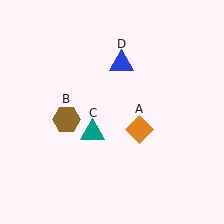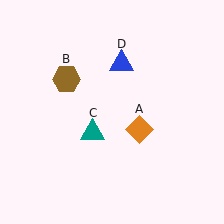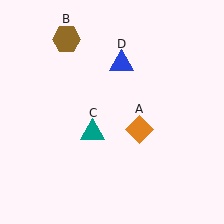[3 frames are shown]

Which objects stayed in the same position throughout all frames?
Orange diamond (object A) and teal triangle (object C) and blue triangle (object D) remained stationary.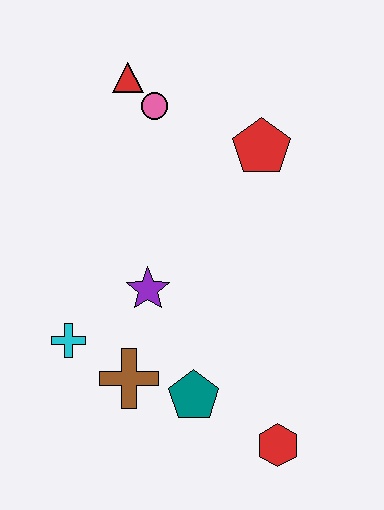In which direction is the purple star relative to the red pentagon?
The purple star is below the red pentagon.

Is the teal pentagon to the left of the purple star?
No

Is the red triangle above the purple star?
Yes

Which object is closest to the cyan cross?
The brown cross is closest to the cyan cross.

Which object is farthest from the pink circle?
The red hexagon is farthest from the pink circle.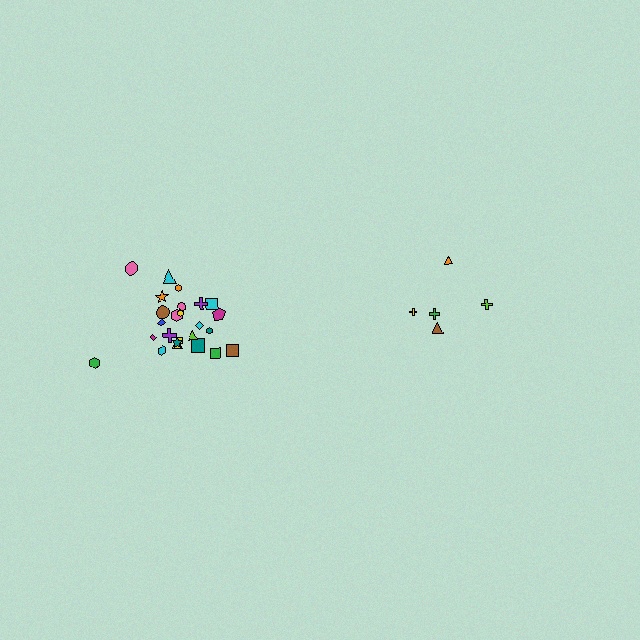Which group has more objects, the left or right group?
The left group.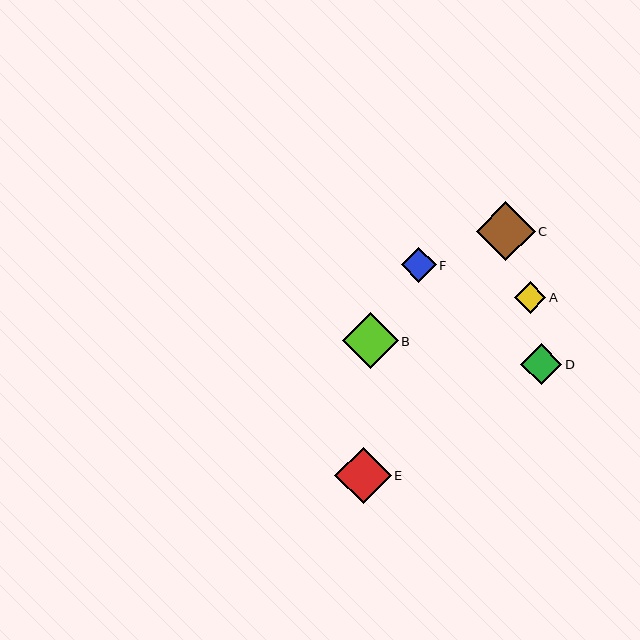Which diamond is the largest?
Diamond C is the largest with a size of approximately 59 pixels.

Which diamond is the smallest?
Diamond A is the smallest with a size of approximately 31 pixels.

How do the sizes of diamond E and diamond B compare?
Diamond E and diamond B are approximately the same size.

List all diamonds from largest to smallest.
From largest to smallest: C, E, B, D, F, A.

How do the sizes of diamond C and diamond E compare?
Diamond C and diamond E are approximately the same size.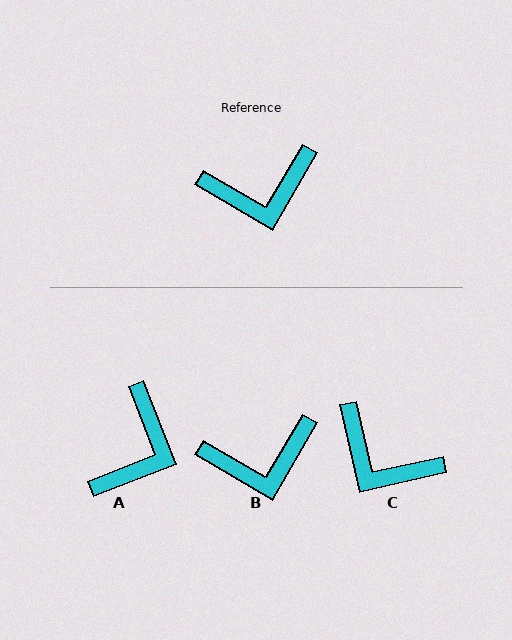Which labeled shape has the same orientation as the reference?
B.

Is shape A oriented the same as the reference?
No, it is off by about 52 degrees.